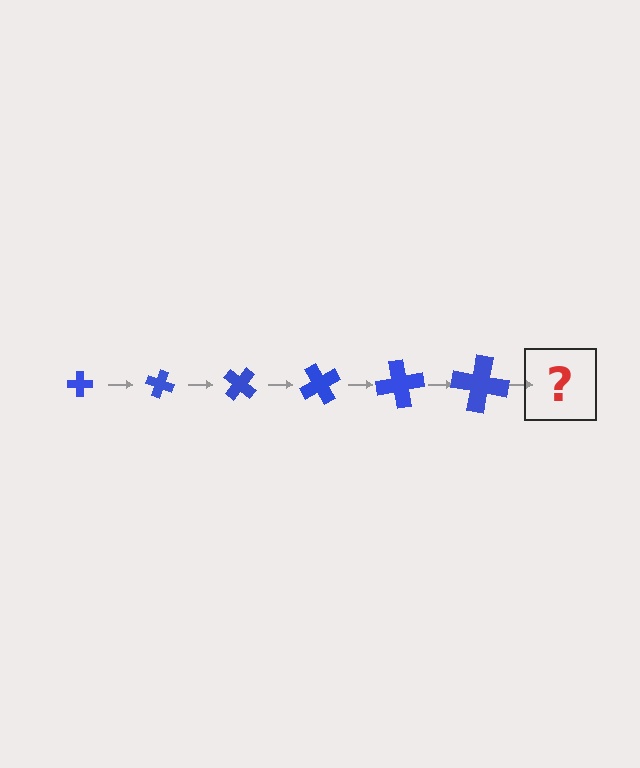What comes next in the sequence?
The next element should be a cross, larger than the previous one and rotated 120 degrees from the start.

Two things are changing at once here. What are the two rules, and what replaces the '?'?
The two rules are that the cross grows larger each step and it rotates 20 degrees each step. The '?' should be a cross, larger than the previous one and rotated 120 degrees from the start.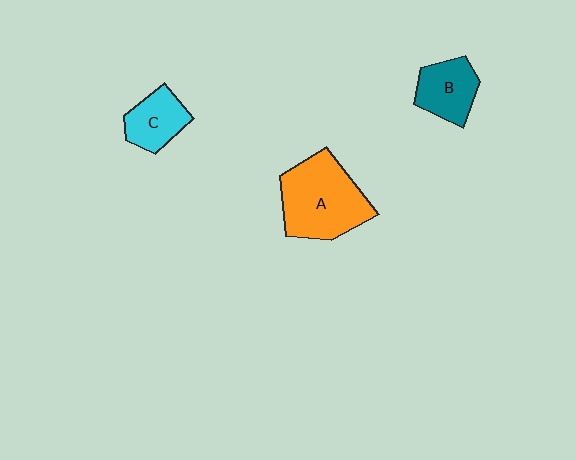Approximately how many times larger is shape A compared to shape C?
Approximately 2.0 times.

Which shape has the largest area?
Shape A (orange).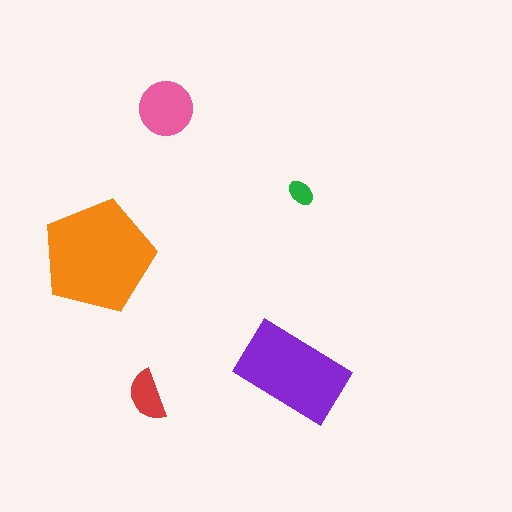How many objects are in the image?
There are 5 objects in the image.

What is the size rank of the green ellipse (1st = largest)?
5th.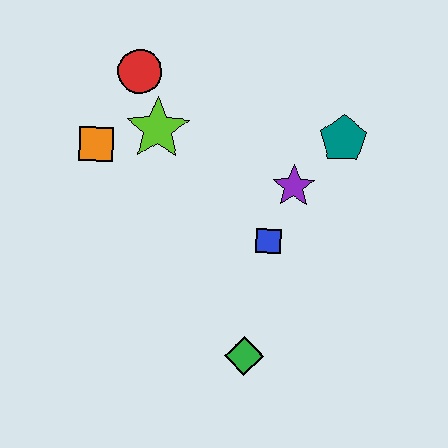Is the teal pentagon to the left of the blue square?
No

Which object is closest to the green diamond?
The blue square is closest to the green diamond.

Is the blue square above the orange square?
No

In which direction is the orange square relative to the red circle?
The orange square is below the red circle.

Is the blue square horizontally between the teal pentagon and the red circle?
Yes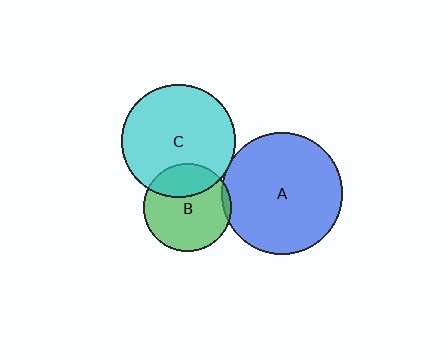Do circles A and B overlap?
Yes.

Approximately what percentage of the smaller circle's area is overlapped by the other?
Approximately 5%.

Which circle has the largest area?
Circle A (blue).